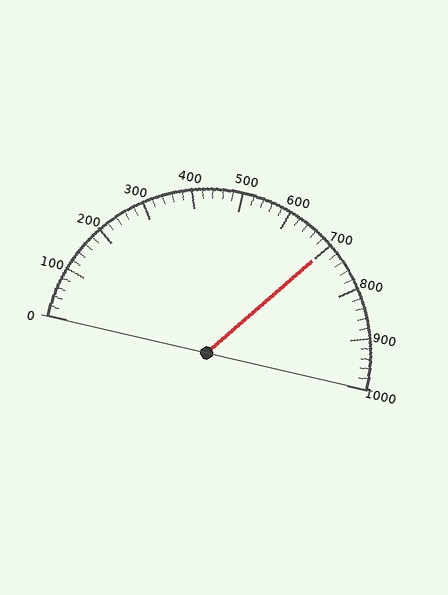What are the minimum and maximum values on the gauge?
The gauge ranges from 0 to 1000.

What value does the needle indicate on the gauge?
The needle indicates approximately 700.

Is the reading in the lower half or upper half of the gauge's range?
The reading is in the upper half of the range (0 to 1000).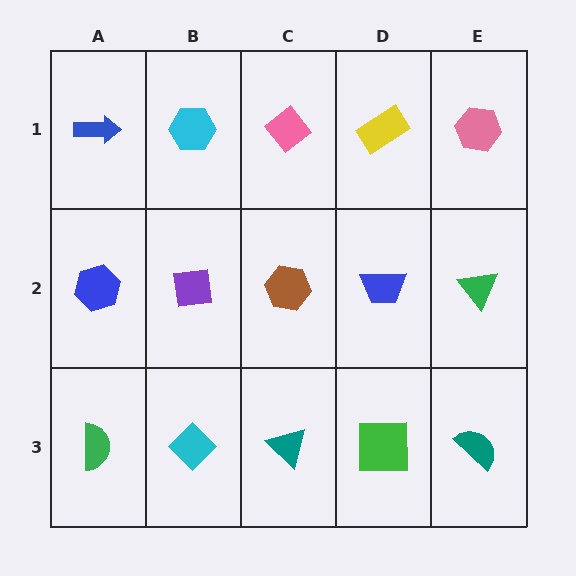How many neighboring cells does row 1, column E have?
2.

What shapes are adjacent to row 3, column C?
A brown hexagon (row 2, column C), a cyan diamond (row 3, column B), a green square (row 3, column D).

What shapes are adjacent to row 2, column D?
A yellow rectangle (row 1, column D), a green square (row 3, column D), a brown hexagon (row 2, column C), a green triangle (row 2, column E).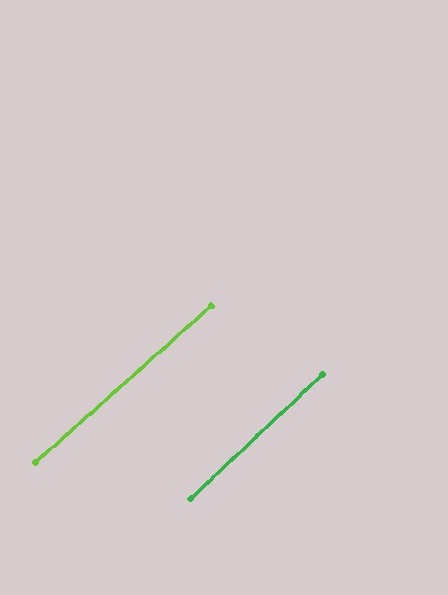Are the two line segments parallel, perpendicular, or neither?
Parallel — their directions differ by only 1.6°.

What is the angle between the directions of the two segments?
Approximately 2 degrees.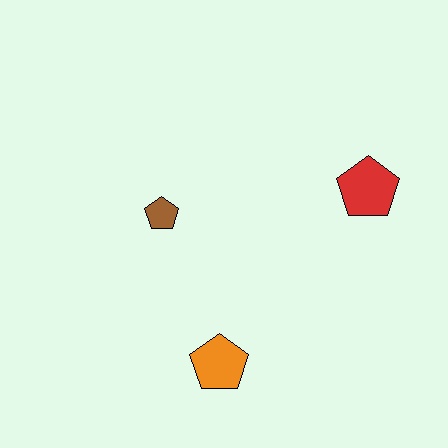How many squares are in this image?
There are no squares.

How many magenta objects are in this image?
There are no magenta objects.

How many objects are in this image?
There are 3 objects.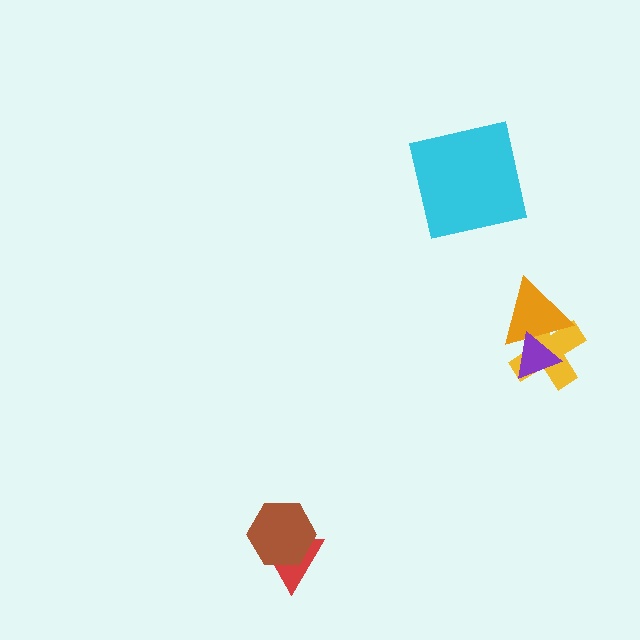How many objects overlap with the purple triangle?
2 objects overlap with the purple triangle.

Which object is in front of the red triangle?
The brown hexagon is in front of the red triangle.